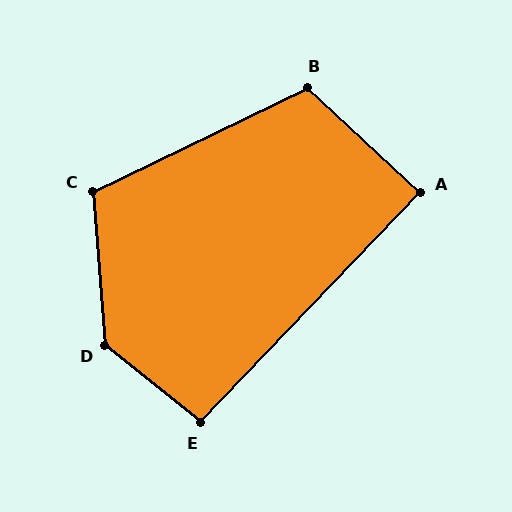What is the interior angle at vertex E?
Approximately 95 degrees (approximately right).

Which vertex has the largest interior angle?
D, at approximately 133 degrees.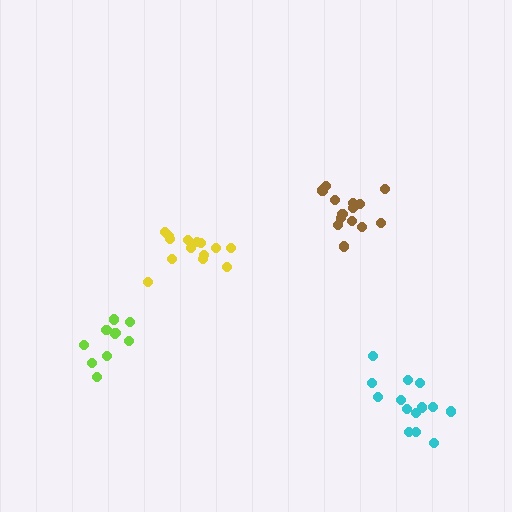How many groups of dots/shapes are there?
There are 4 groups.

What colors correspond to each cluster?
The clusters are colored: yellow, brown, cyan, lime.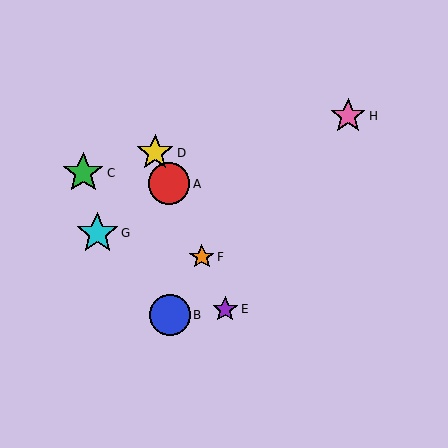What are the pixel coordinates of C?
Object C is at (83, 173).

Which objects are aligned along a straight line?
Objects A, D, E, F are aligned along a straight line.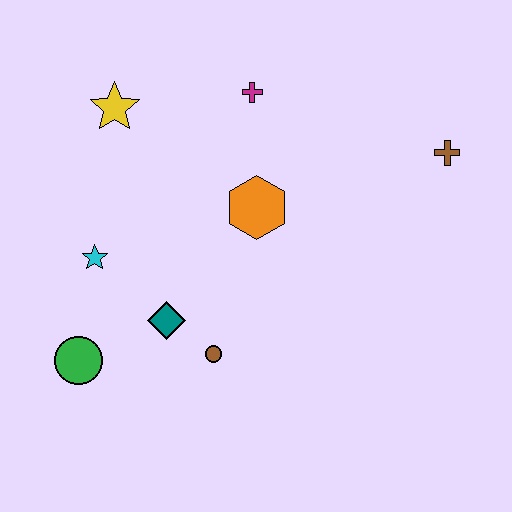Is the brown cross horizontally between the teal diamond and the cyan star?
No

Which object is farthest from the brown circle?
The brown cross is farthest from the brown circle.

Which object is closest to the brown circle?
The teal diamond is closest to the brown circle.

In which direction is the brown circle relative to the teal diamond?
The brown circle is to the right of the teal diamond.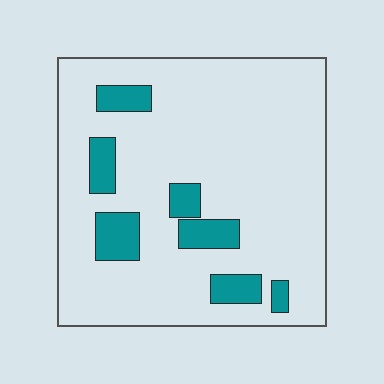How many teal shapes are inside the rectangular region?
7.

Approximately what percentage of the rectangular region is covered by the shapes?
Approximately 15%.